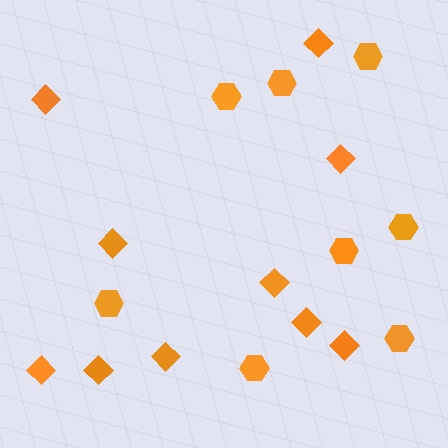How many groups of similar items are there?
There are 2 groups: one group of diamonds (10) and one group of hexagons (8).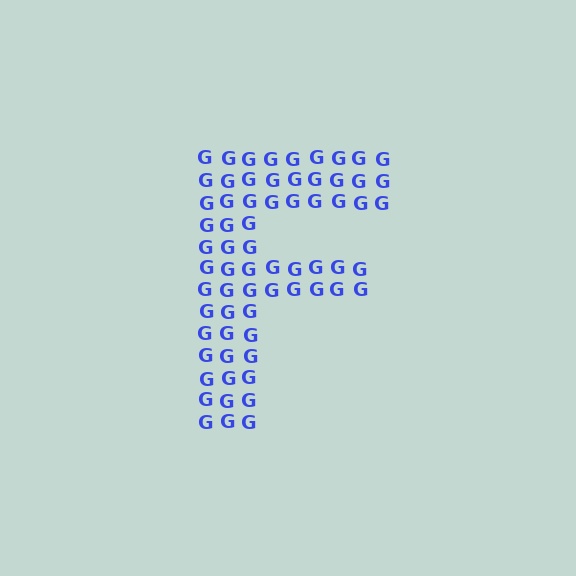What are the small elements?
The small elements are letter G's.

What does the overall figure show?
The overall figure shows the letter F.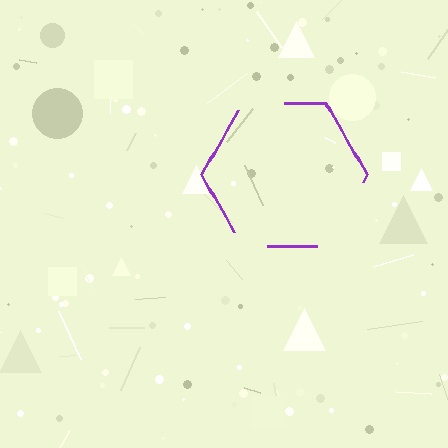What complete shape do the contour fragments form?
The contour fragments form a hexagon.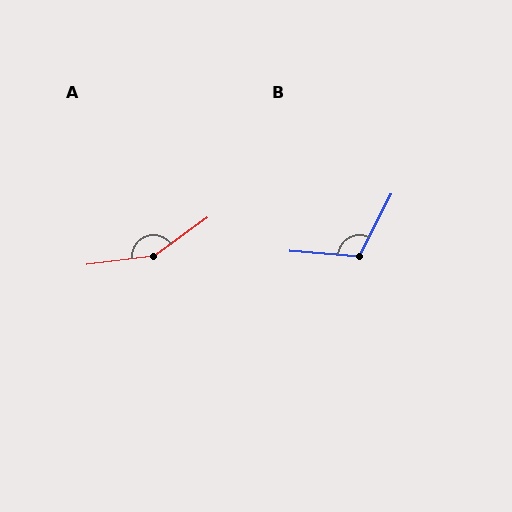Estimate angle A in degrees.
Approximately 151 degrees.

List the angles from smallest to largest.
B (112°), A (151°).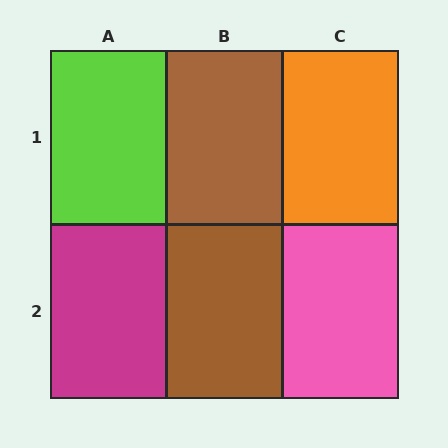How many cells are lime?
1 cell is lime.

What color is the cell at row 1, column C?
Orange.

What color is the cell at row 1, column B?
Brown.